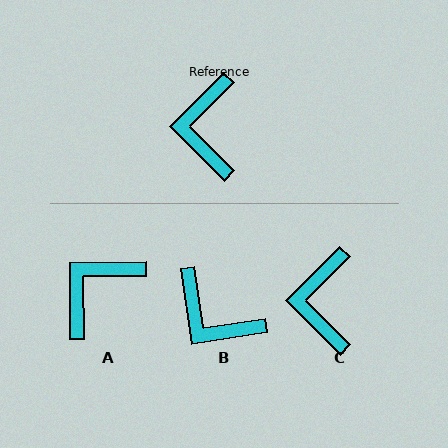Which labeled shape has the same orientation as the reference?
C.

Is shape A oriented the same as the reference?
No, it is off by about 45 degrees.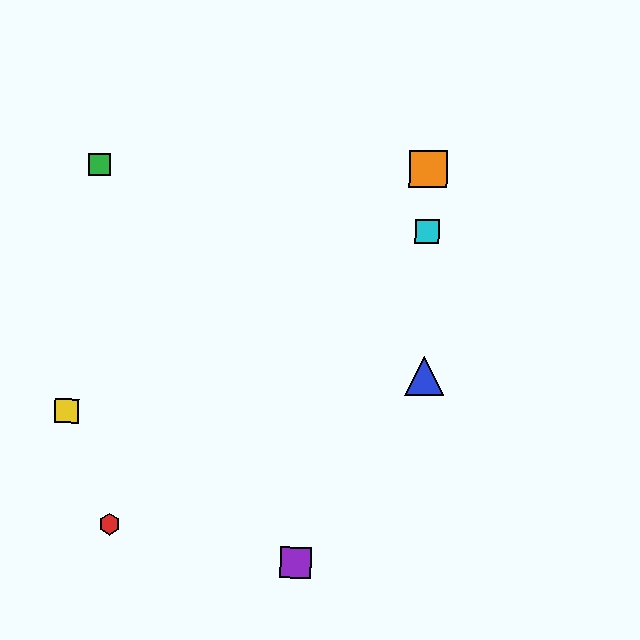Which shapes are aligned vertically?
The blue triangle, the orange square, the cyan square are aligned vertically.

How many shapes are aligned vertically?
3 shapes (the blue triangle, the orange square, the cyan square) are aligned vertically.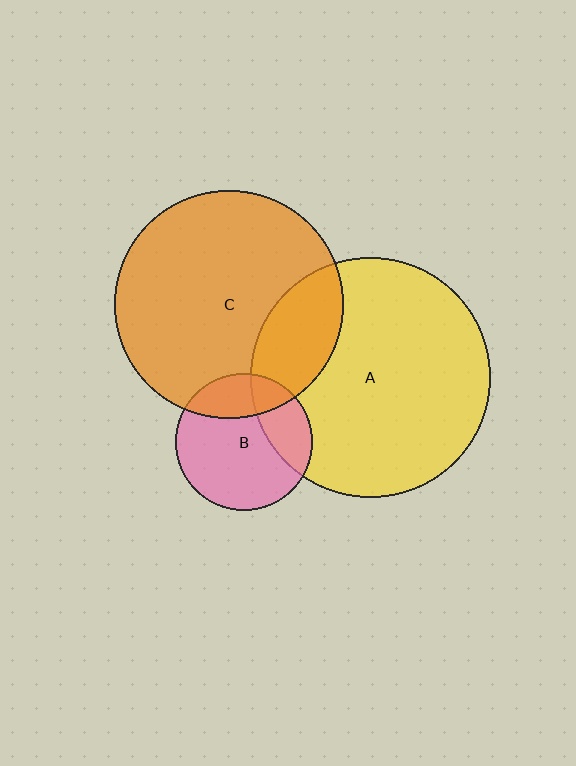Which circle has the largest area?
Circle A (yellow).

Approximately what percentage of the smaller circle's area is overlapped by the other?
Approximately 25%.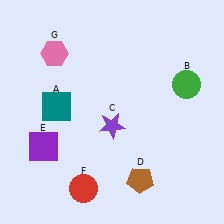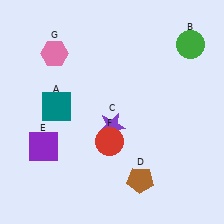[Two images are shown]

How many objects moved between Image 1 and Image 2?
2 objects moved between the two images.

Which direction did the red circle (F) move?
The red circle (F) moved up.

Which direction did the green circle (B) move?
The green circle (B) moved up.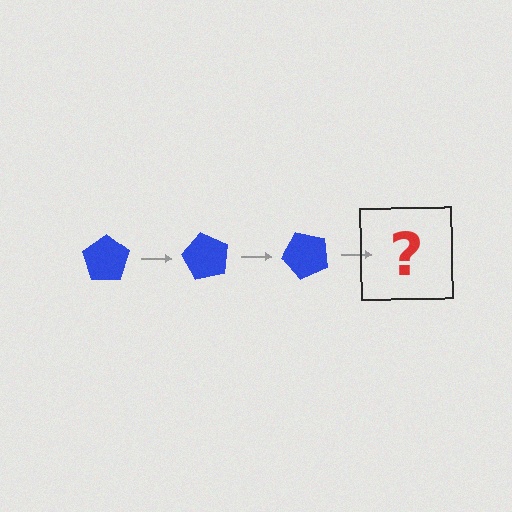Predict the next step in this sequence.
The next step is a blue pentagon rotated 180 degrees.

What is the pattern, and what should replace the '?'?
The pattern is that the pentagon rotates 60 degrees each step. The '?' should be a blue pentagon rotated 180 degrees.